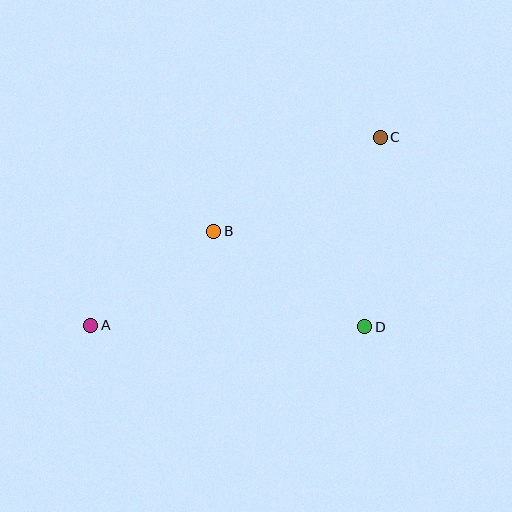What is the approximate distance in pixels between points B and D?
The distance between B and D is approximately 179 pixels.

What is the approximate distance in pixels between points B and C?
The distance between B and C is approximately 191 pixels.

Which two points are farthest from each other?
Points A and C are farthest from each other.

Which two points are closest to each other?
Points A and B are closest to each other.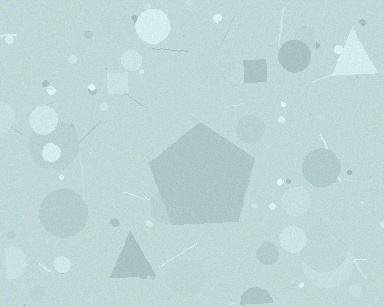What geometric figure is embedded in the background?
A pentagon is embedded in the background.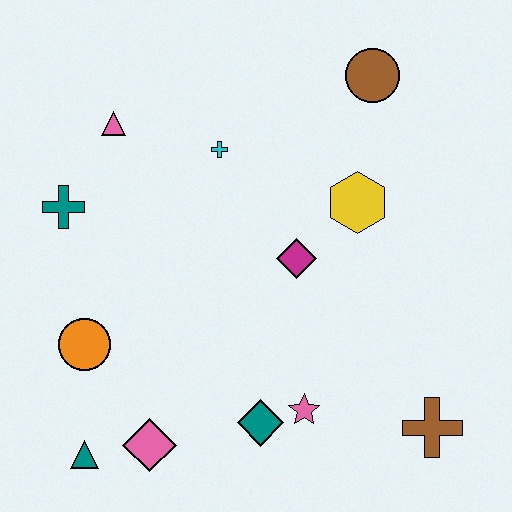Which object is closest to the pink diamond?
The teal triangle is closest to the pink diamond.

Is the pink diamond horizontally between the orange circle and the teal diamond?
Yes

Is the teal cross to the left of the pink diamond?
Yes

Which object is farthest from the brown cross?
The pink triangle is farthest from the brown cross.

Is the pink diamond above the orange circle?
No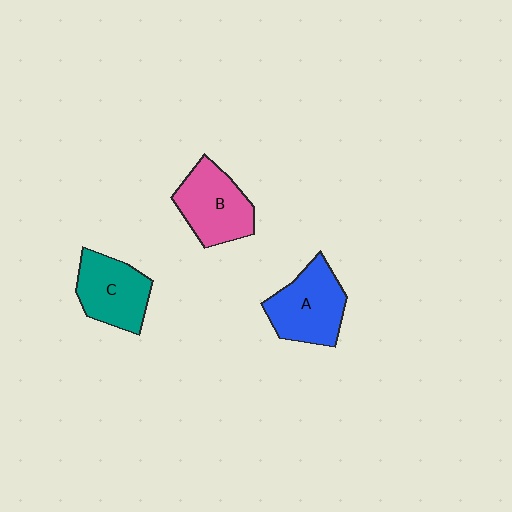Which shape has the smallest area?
Shape C (teal).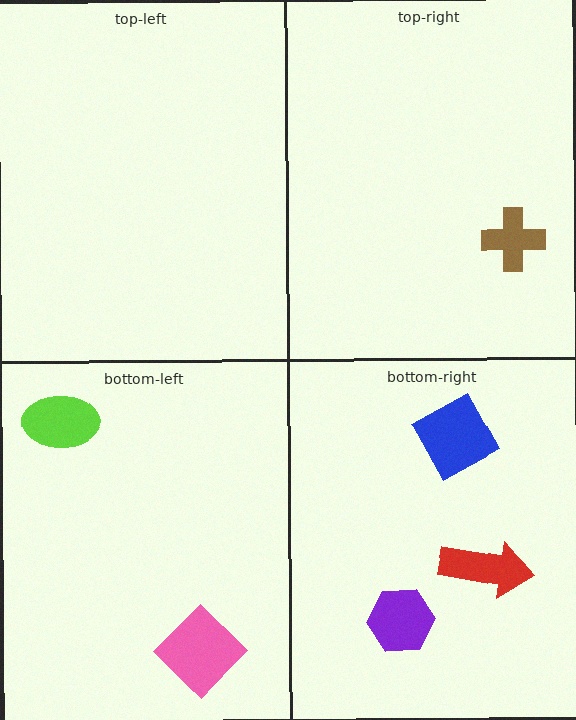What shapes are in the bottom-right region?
The red arrow, the purple hexagon, the blue square.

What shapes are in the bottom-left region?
The lime ellipse, the pink diamond.